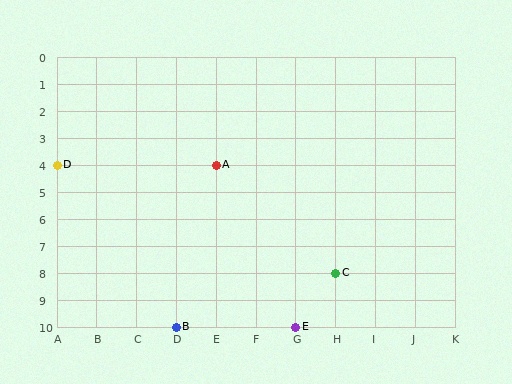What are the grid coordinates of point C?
Point C is at grid coordinates (H, 8).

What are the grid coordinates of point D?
Point D is at grid coordinates (A, 4).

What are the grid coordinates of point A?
Point A is at grid coordinates (E, 4).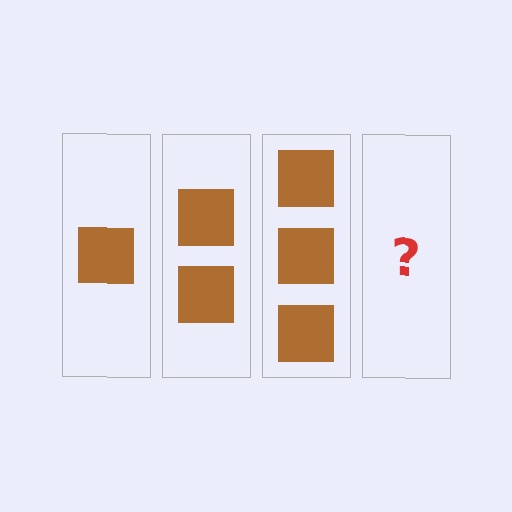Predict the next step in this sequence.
The next step is 4 squares.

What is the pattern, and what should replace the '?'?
The pattern is that each step adds one more square. The '?' should be 4 squares.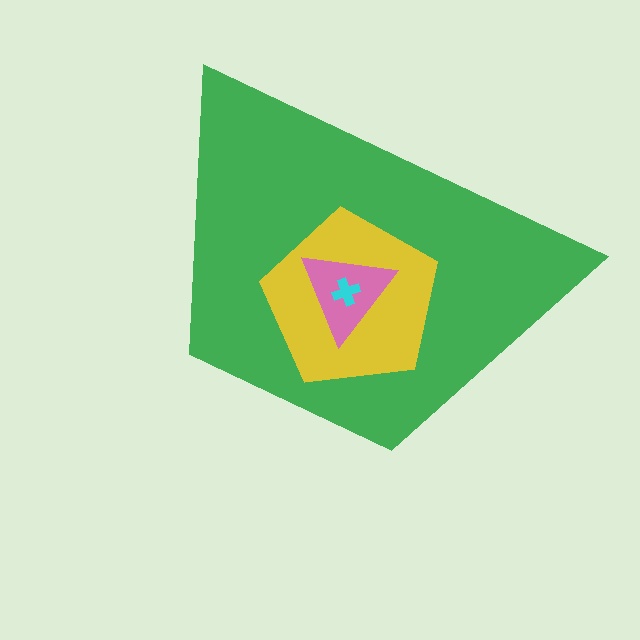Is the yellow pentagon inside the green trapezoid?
Yes.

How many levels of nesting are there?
4.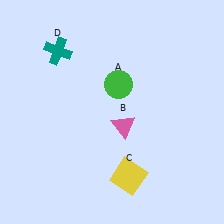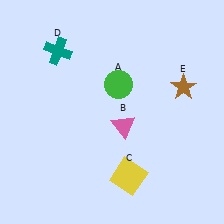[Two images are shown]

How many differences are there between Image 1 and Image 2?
There is 1 difference between the two images.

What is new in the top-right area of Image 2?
A brown star (E) was added in the top-right area of Image 2.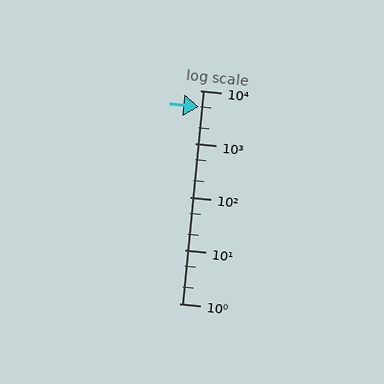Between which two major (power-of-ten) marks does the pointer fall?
The pointer is between 1000 and 10000.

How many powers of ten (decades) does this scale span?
The scale spans 4 decades, from 1 to 10000.